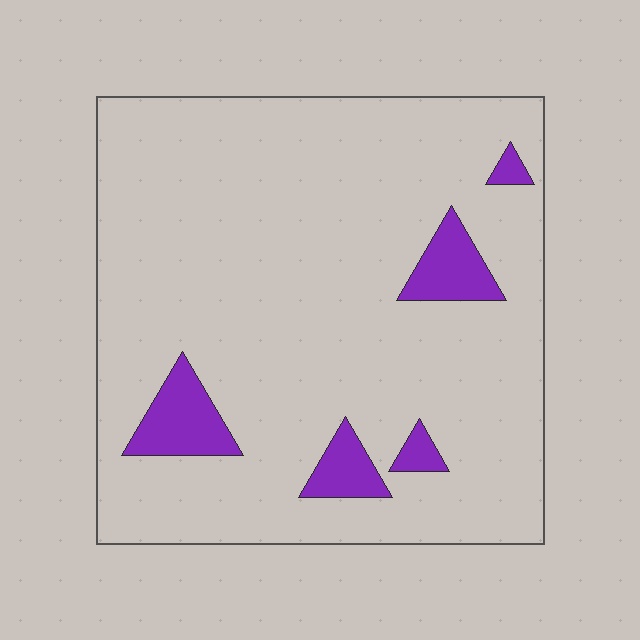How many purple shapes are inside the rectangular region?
5.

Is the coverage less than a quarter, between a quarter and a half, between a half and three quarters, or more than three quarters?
Less than a quarter.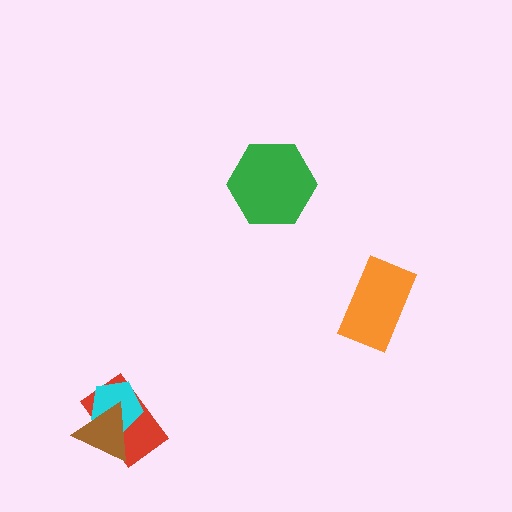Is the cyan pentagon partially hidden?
Yes, it is partially covered by another shape.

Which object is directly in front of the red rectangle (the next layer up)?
The cyan pentagon is directly in front of the red rectangle.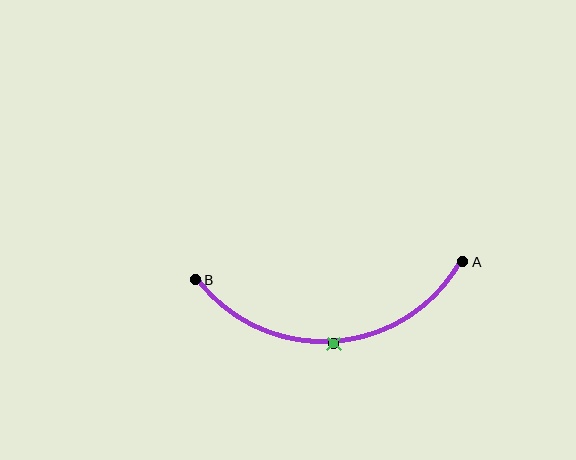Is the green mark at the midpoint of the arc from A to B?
Yes. The green mark lies on the arc at equal arc-length from both A and B — it is the arc midpoint.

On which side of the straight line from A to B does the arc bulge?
The arc bulges below the straight line connecting A and B.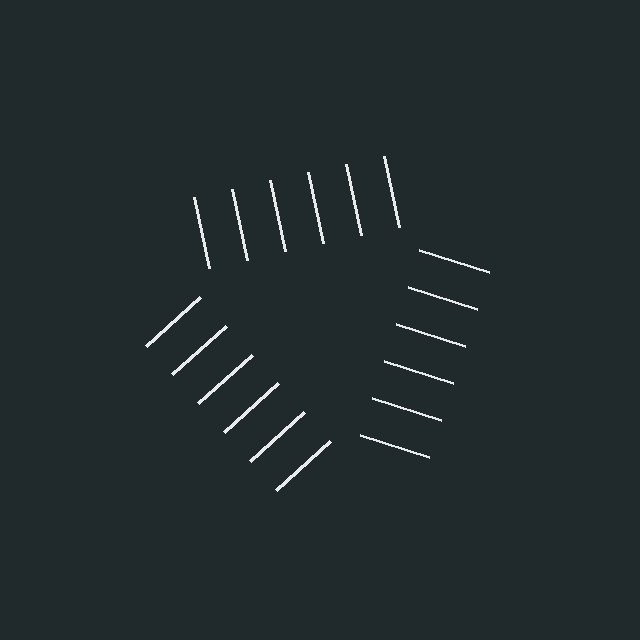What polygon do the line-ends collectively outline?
An illusory triangle — the line segments terminate on its edges but no continuous stroke is drawn.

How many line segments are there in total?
18 — 6 along each of the 3 edges.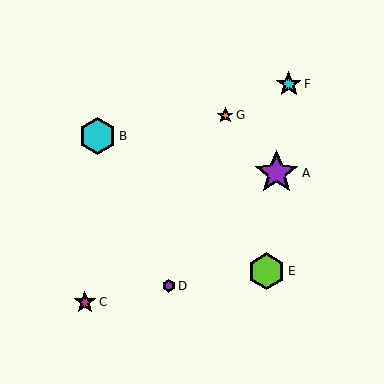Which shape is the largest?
The purple star (labeled A) is the largest.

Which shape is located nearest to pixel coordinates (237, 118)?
The orange star (labeled G) at (225, 115) is nearest to that location.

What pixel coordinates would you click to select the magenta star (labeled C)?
Click at (85, 302) to select the magenta star C.